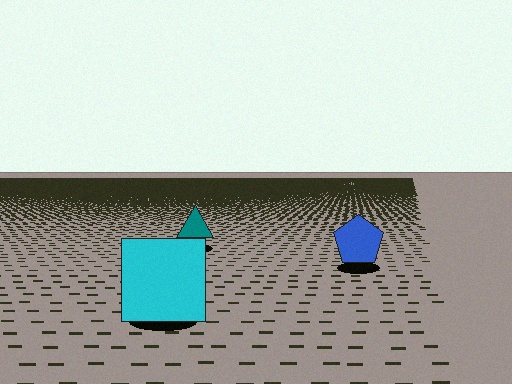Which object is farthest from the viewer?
The teal triangle is farthest from the viewer. It appears smaller and the ground texture around it is denser.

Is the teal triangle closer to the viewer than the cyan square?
No. The cyan square is closer — you can tell from the texture gradient: the ground texture is coarser near it.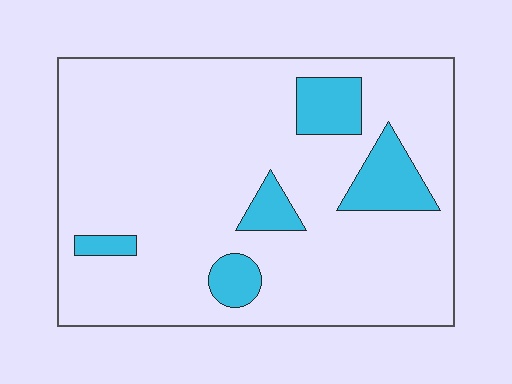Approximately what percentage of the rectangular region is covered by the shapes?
Approximately 15%.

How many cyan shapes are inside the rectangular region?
5.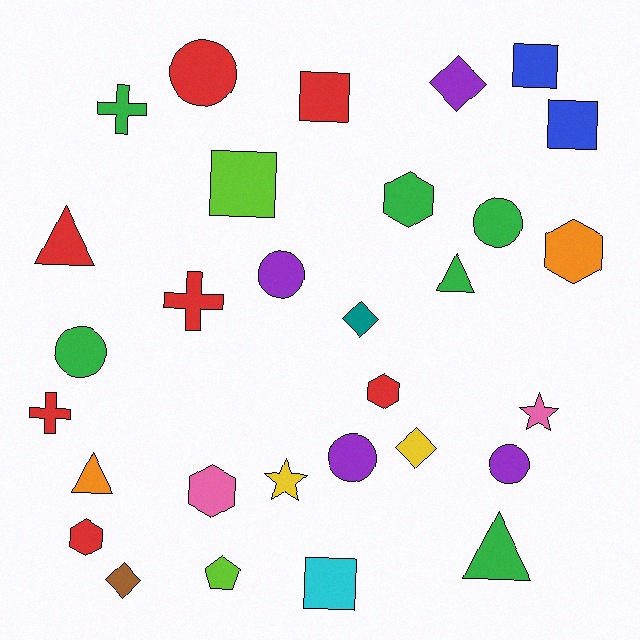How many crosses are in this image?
There are 3 crosses.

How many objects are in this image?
There are 30 objects.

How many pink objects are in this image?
There are 2 pink objects.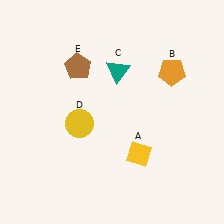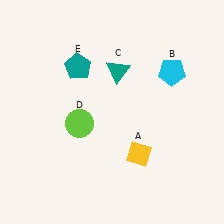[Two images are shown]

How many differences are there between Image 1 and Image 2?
There are 3 differences between the two images.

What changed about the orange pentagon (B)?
In Image 1, B is orange. In Image 2, it changed to cyan.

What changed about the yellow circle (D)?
In Image 1, D is yellow. In Image 2, it changed to lime.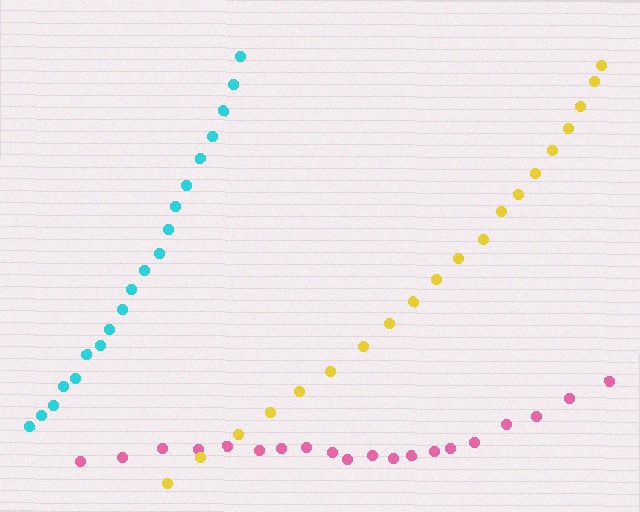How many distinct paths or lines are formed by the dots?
There are 3 distinct paths.